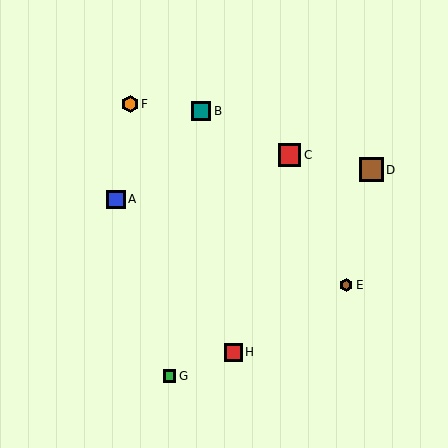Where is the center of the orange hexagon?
The center of the orange hexagon is at (130, 104).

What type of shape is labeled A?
Shape A is a blue square.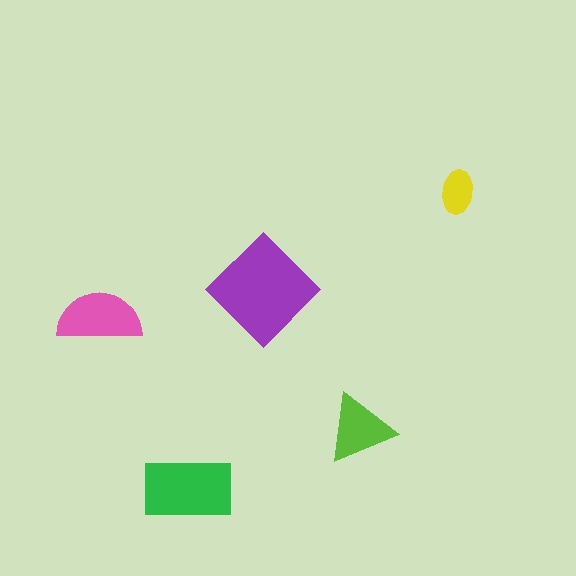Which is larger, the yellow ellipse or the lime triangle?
The lime triangle.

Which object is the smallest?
The yellow ellipse.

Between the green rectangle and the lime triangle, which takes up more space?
The green rectangle.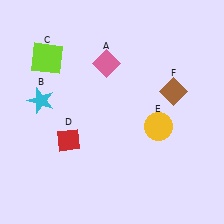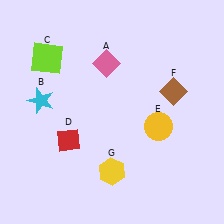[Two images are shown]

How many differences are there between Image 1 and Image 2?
There is 1 difference between the two images.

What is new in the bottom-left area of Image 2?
A yellow hexagon (G) was added in the bottom-left area of Image 2.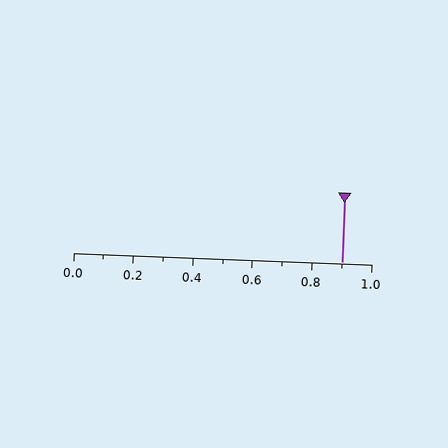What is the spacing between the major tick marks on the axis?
The major ticks are spaced 0.2 apart.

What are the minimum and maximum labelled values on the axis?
The axis runs from 0.0 to 1.0.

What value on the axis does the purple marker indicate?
The marker indicates approximately 0.9.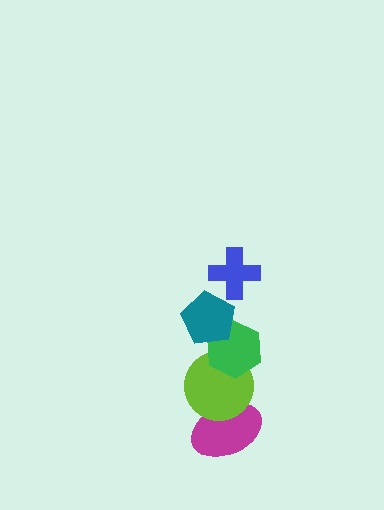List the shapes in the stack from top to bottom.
From top to bottom: the blue cross, the teal pentagon, the green hexagon, the lime circle, the magenta ellipse.